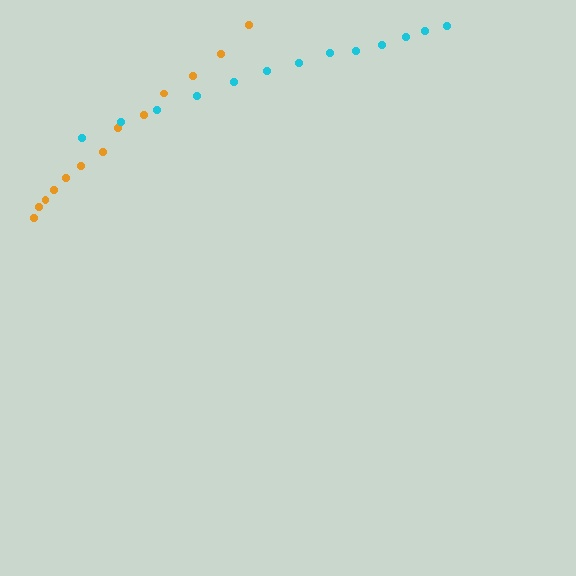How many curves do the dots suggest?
There are 2 distinct paths.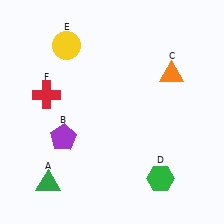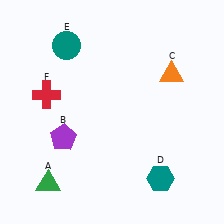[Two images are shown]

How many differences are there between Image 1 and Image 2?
There are 2 differences between the two images.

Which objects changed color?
D changed from green to teal. E changed from yellow to teal.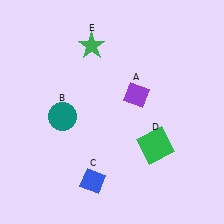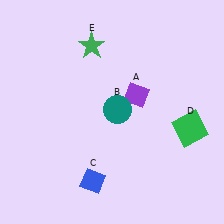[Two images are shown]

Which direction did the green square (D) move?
The green square (D) moved right.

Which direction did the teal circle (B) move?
The teal circle (B) moved right.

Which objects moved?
The objects that moved are: the teal circle (B), the green square (D).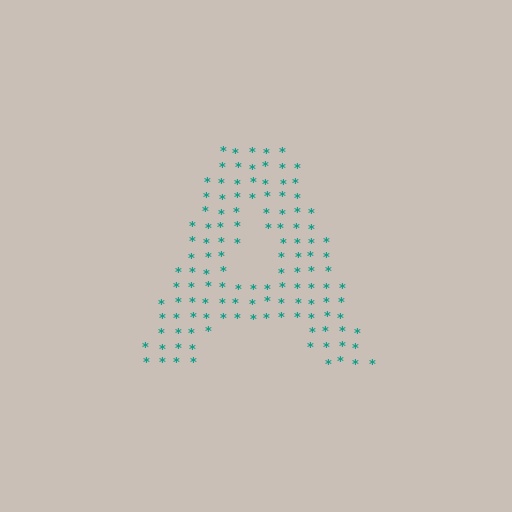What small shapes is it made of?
It is made of small asterisks.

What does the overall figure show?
The overall figure shows the letter A.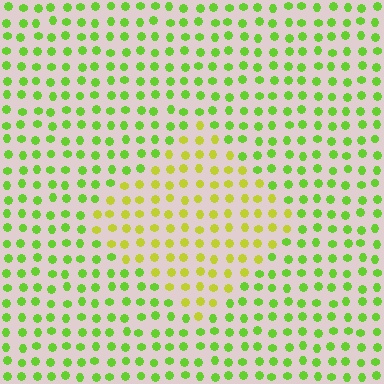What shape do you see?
I see a diamond.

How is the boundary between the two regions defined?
The boundary is defined purely by a slight shift in hue (about 34 degrees). Spacing, size, and orientation are identical on both sides.